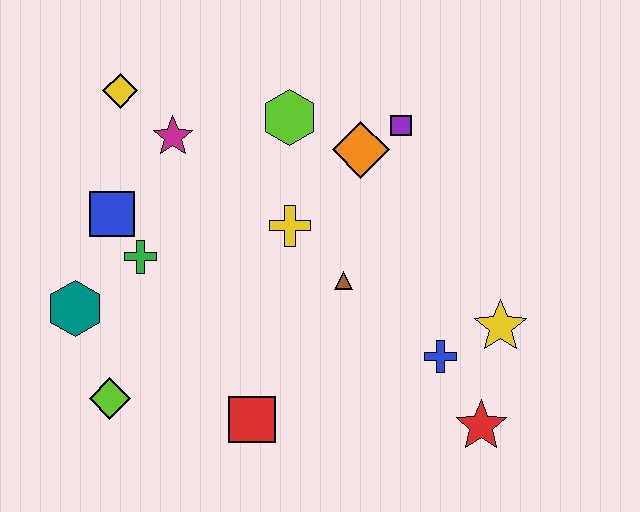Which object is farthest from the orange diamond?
The lime diamond is farthest from the orange diamond.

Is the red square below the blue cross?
Yes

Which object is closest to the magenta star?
The yellow diamond is closest to the magenta star.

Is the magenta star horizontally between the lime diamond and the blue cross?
Yes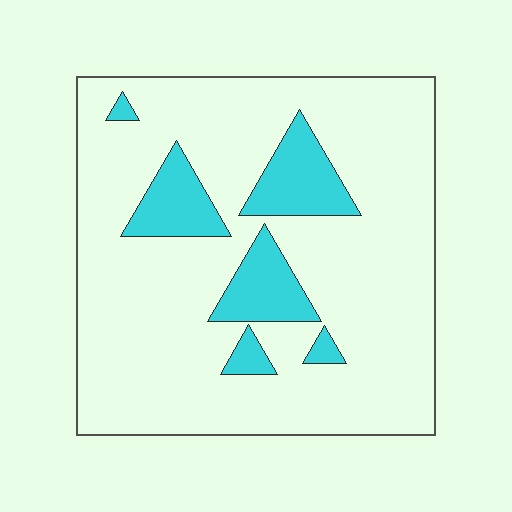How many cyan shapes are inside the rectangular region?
6.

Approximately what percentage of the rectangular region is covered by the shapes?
Approximately 15%.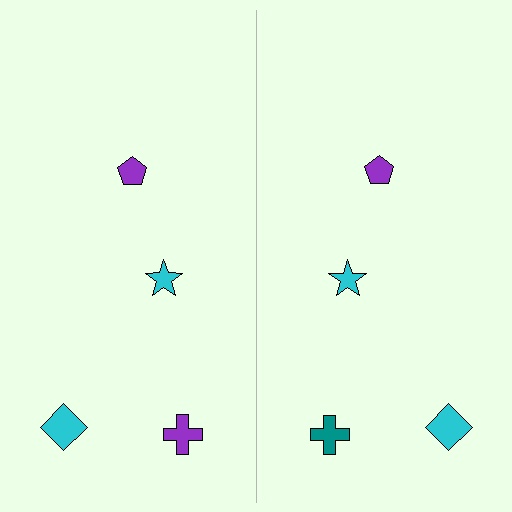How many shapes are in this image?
There are 8 shapes in this image.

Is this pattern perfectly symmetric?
No, the pattern is not perfectly symmetric. The teal cross on the right side breaks the symmetry — its mirror counterpart is purple.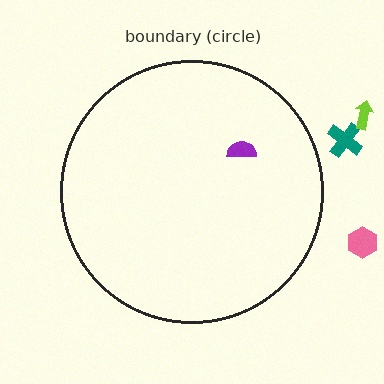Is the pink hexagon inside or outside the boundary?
Outside.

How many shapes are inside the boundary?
1 inside, 3 outside.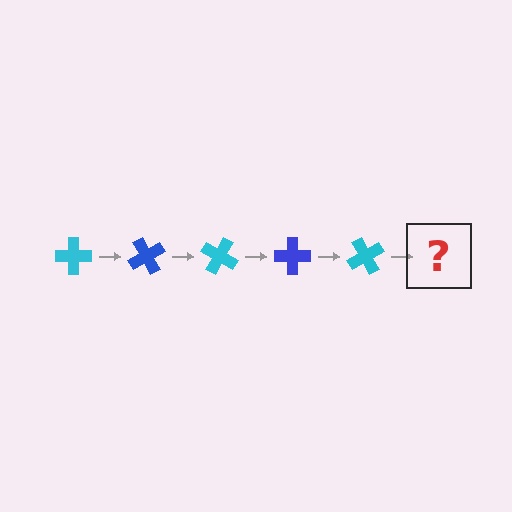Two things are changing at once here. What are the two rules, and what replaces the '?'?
The two rules are that it rotates 60 degrees each step and the color cycles through cyan and blue. The '?' should be a blue cross, rotated 300 degrees from the start.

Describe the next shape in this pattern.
It should be a blue cross, rotated 300 degrees from the start.